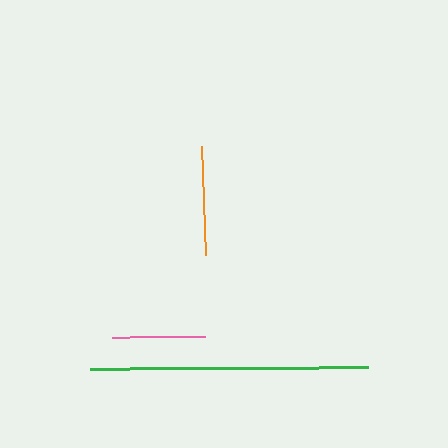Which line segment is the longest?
The green line is the longest at approximately 278 pixels.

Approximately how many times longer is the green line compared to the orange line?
The green line is approximately 2.5 times the length of the orange line.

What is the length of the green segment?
The green segment is approximately 278 pixels long.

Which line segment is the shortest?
The pink line is the shortest at approximately 92 pixels.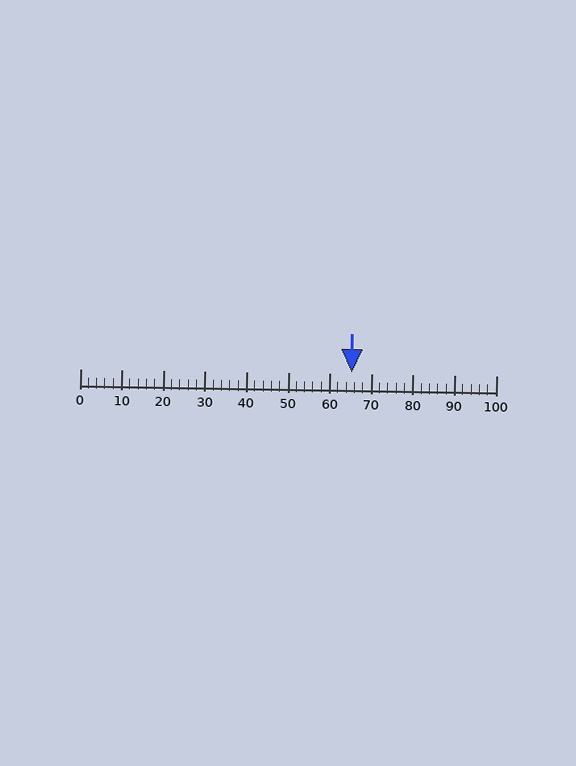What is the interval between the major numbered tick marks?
The major tick marks are spaced 10 units apart.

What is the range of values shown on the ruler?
The ruler shows values from 0 to 100.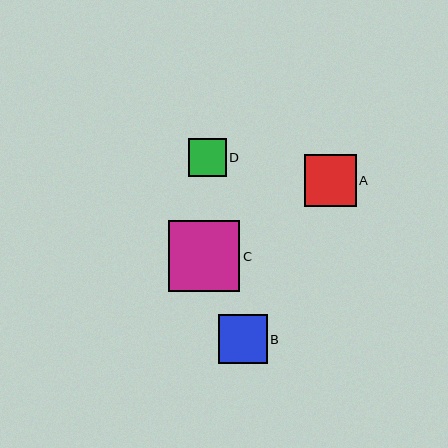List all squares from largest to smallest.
From largest to smallest: C, A, B, D.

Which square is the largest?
Square C is the largest with a size of approximately 71 pixels.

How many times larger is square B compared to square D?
Square B is approximately 1.3 times the size of square D.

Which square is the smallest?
Square D is the smallest with a size of approximately 38 pixels.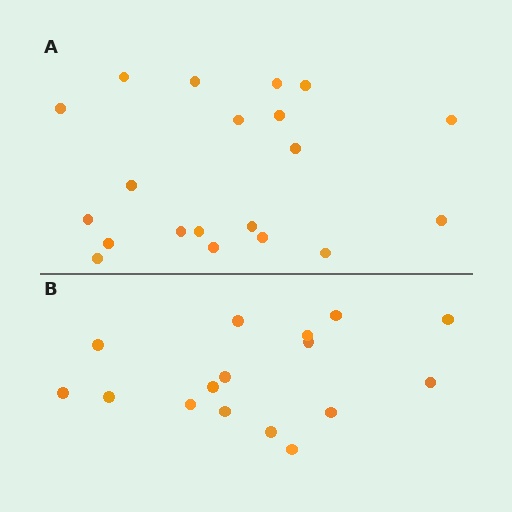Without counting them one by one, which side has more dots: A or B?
Region A (the top region) has more dots.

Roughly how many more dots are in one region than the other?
Region A has about 4 more dots than region B.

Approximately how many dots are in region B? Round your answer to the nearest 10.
About 20 dots. (The exact count is 16, which rounds to 20.)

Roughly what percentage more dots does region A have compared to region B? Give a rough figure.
About 25% more.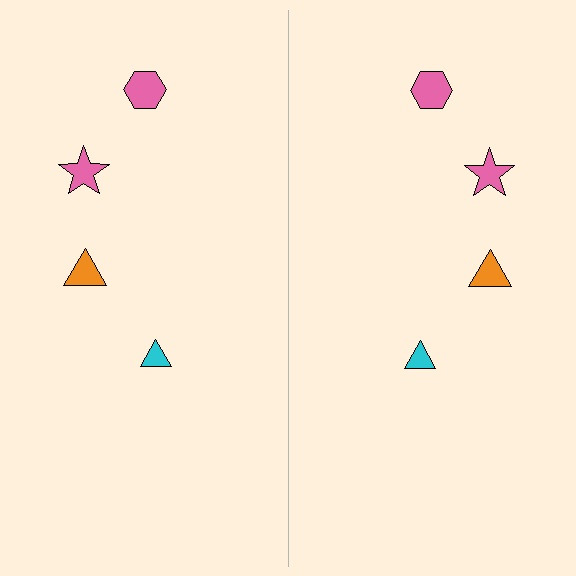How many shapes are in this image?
There are 8 shapes in this image.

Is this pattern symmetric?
Yes, this pattern has bilateral (reflection) symmetry.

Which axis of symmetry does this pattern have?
The pattern has a vertical axis of symmetry running through the center of the image.